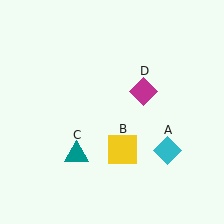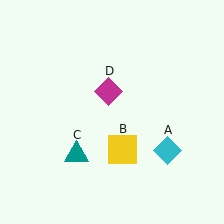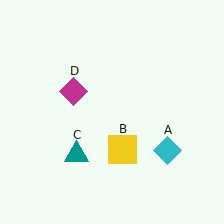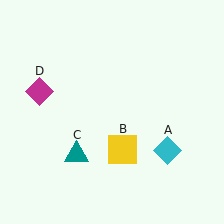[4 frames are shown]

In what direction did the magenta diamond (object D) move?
The magenta diamond (object D) moved left.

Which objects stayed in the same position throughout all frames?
Cyan diamond (object A) and yellow square (object B) and teal triangle (object C) remained stationary.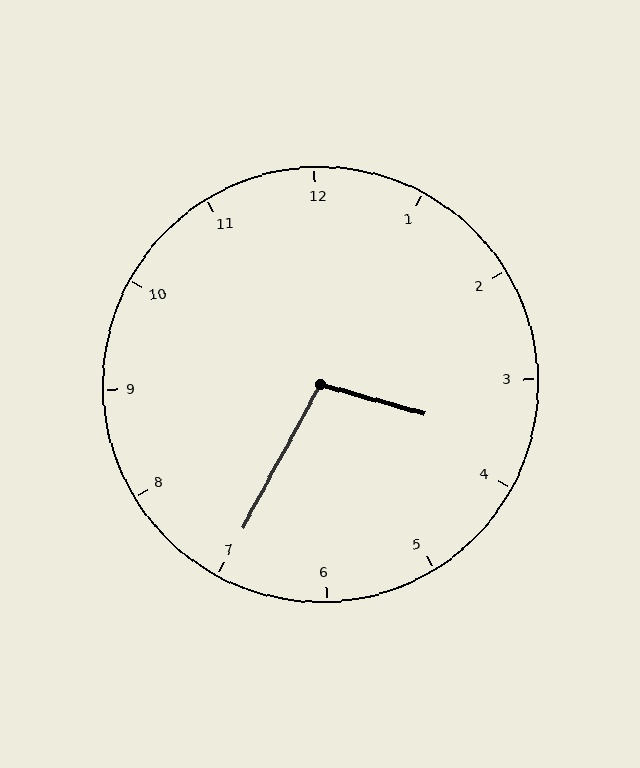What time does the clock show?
3:35.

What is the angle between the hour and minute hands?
Approximately 102 degrees.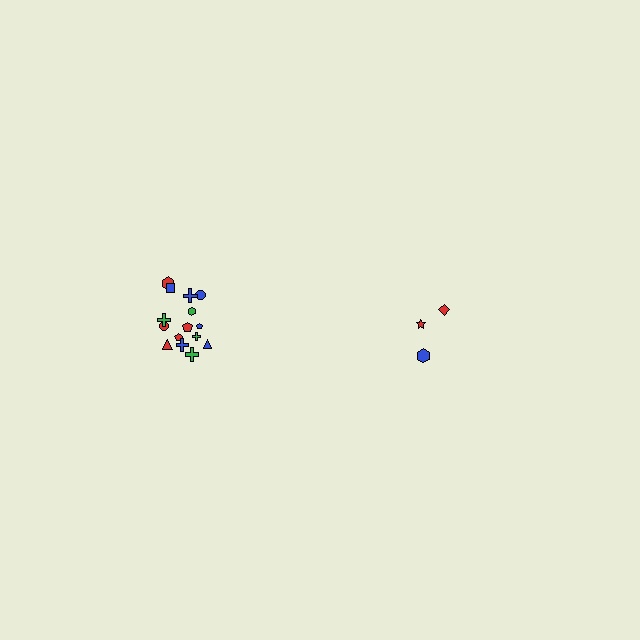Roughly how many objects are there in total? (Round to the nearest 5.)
Roughly 20 objects in total.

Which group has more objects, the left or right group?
The left group.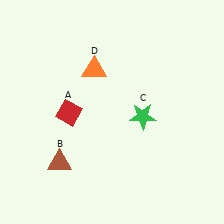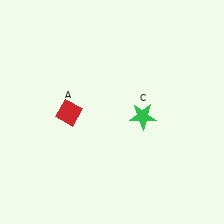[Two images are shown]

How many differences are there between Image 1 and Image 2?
There are 2 differences between the two images.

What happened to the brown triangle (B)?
The brown triangle (B) was removed in Image 2. It was in the bottom-left area of Image 1.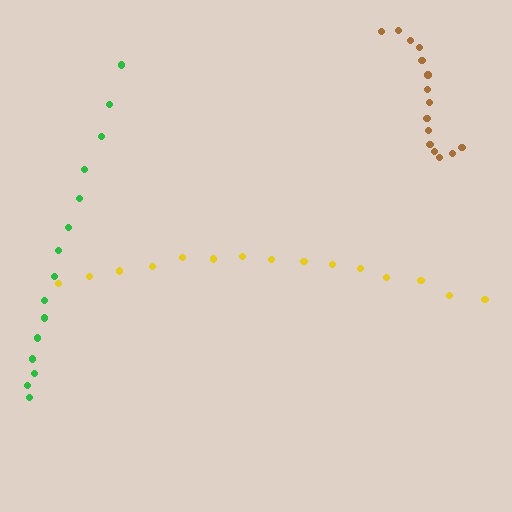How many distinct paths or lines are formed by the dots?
There are 3 distinct paths.